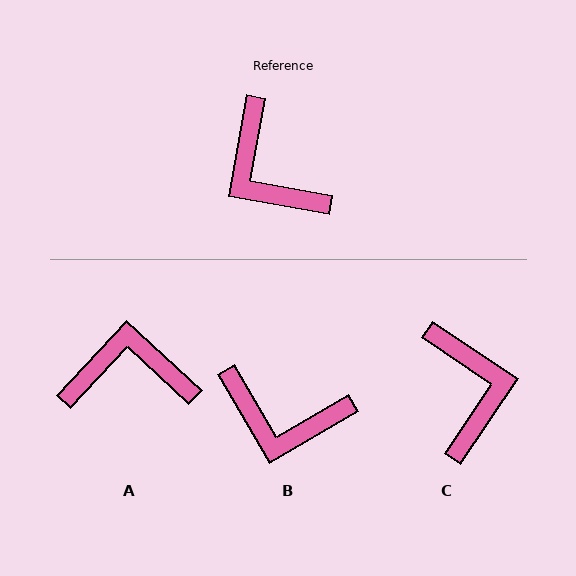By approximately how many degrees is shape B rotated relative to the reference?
Approximately 40 degrees counter-clockwise.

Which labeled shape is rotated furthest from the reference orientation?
C, about 156 degrees away.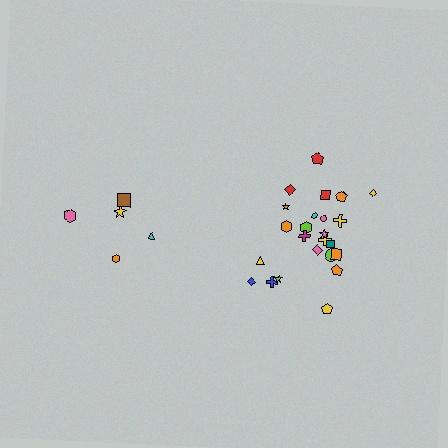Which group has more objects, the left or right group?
The right group.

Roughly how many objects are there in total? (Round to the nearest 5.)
Roughly 30 objects in total.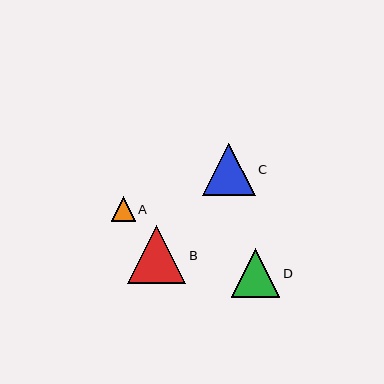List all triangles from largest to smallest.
From largest to smallest: B, C, D, A.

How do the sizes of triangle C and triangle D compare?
Triangle C and triangle D are approximately the same size.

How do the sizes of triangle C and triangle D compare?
Triangle C and triangle D are approximately the same size.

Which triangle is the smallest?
Triangle A is the smallest with a size of approximately 24 pixels.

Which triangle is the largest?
Triangle B is the largest with a size of approximately 58 pixels.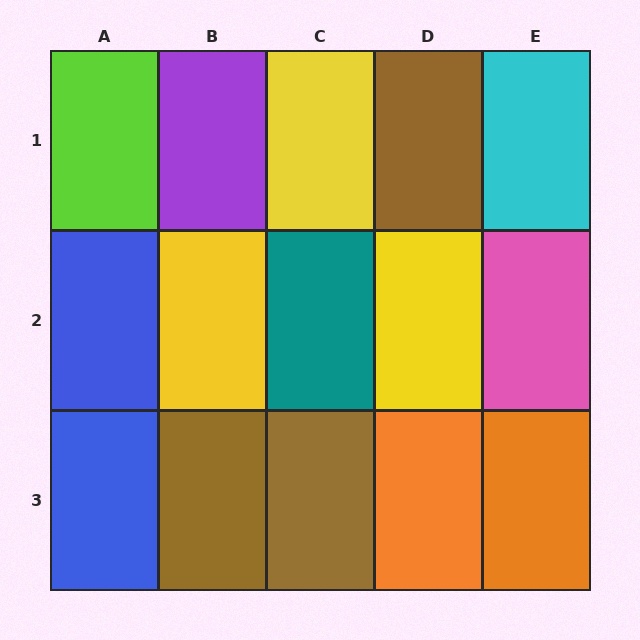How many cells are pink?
1 cell is pink.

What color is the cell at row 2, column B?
Yellow.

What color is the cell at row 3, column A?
Blue.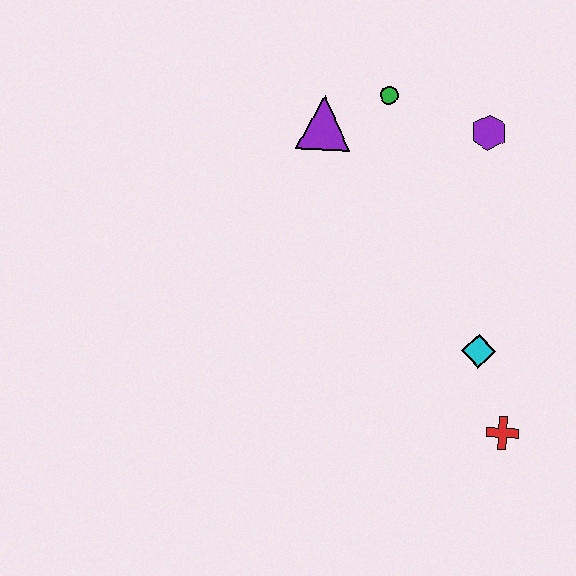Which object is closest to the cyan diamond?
The red cross is closest to the cyan diamond.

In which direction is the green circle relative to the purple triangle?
The green circle is to the right of the purple triangle.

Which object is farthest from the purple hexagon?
The red cross is farthest from the purple hexagon.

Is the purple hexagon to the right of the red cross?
No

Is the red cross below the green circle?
Yes